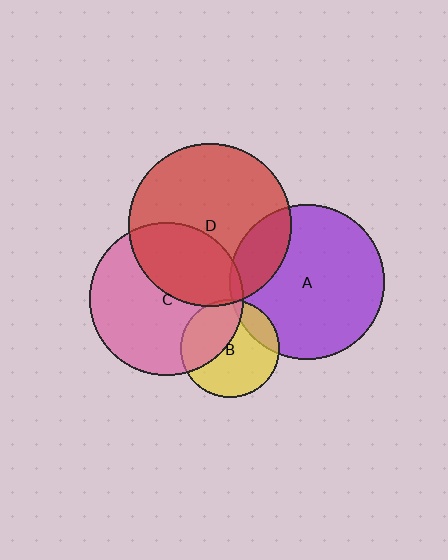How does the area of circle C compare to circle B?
Approximately 2.4 times.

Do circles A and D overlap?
Yes.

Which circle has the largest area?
Circle D (red).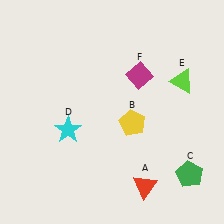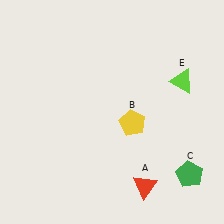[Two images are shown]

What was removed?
The magenta diamond (F), the cyan star (D) were removed in Image 2.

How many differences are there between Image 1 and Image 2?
There are 2 differences between the two images.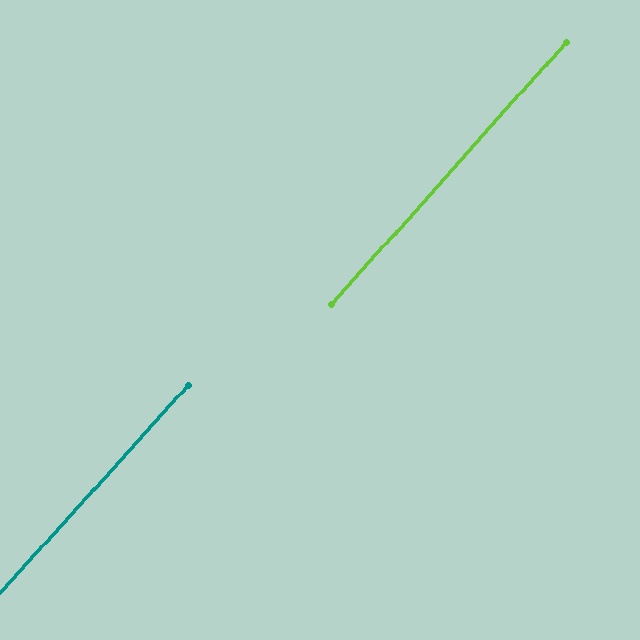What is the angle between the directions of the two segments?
Approximately 0 degrees.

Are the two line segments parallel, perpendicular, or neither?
Parallel — their directions differ by only 0.4°.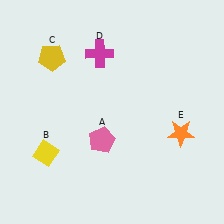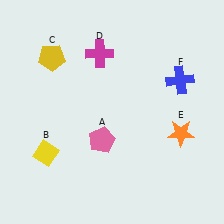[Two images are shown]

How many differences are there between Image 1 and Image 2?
There is 1 difference between the two images.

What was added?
A blue cross (F) was added in Image 2.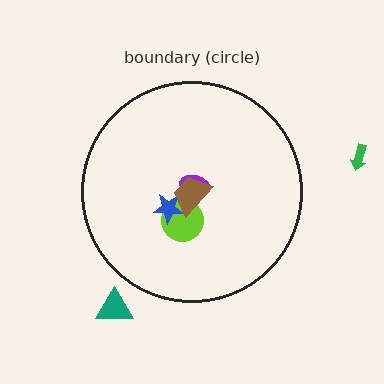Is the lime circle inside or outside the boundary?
Inside.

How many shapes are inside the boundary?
4 inside, 2 outside.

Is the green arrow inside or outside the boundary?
Outside.